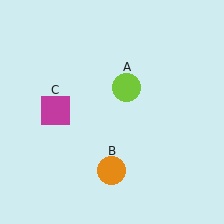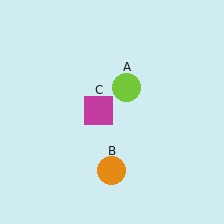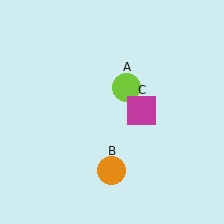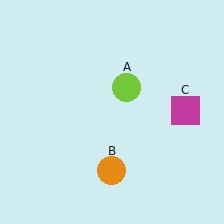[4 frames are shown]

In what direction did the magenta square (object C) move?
The magenta square (object C) moved right.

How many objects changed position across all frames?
1 object changed position: magenta square (object C).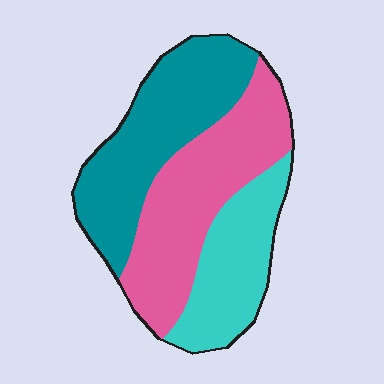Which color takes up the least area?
Cyan, at roughly 25%.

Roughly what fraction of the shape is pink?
Pink takes up about three eighths (3/8) of the shape.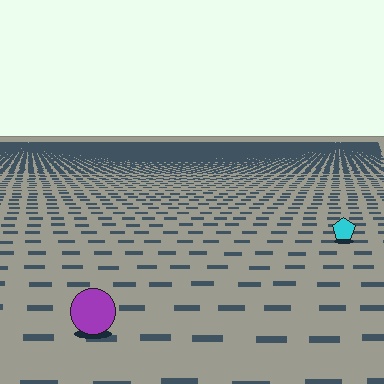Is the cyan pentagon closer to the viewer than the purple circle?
No. The purple circle is closer — you can tell from the texture gradient: the ground texture is coarser near it.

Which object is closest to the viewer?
The purple circle is closest. The texture marks near it are larger and more spread out.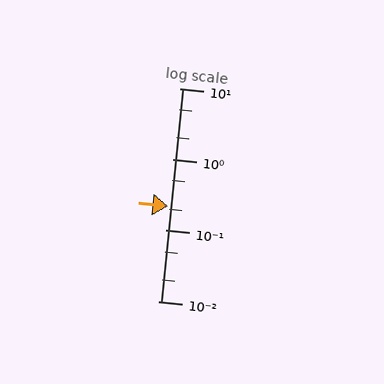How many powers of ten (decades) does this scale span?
The scale spans 3 decades, from 0.01 to 10.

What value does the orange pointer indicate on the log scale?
The pointer indicates approximately 0.22.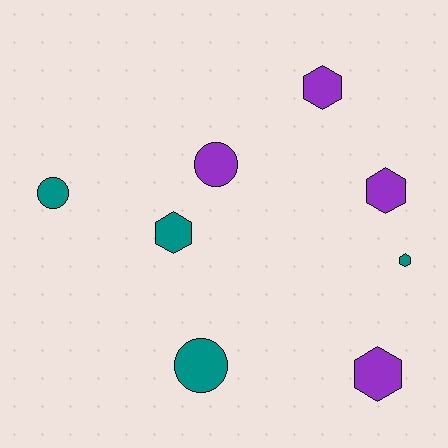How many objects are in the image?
There are 8 objects.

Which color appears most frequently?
Purple, with 4 objects.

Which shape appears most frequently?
Hexagon, with 5 objects.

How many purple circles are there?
There is 1 purple circle.